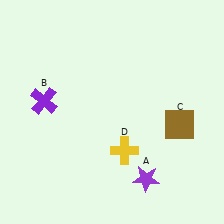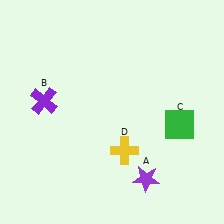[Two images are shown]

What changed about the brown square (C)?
In Image 1, C is brown. In Image 2, it changed to green.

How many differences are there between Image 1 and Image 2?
There is 1 difference between the two images.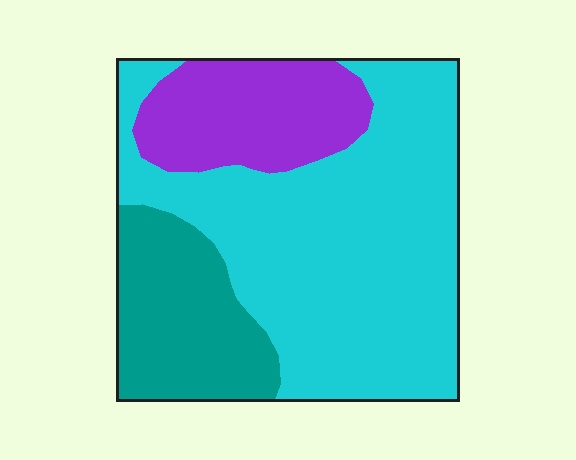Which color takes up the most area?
Cyan, at roughly 60%.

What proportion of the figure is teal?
Teal covers 21% of the figure.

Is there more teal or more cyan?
Cyan.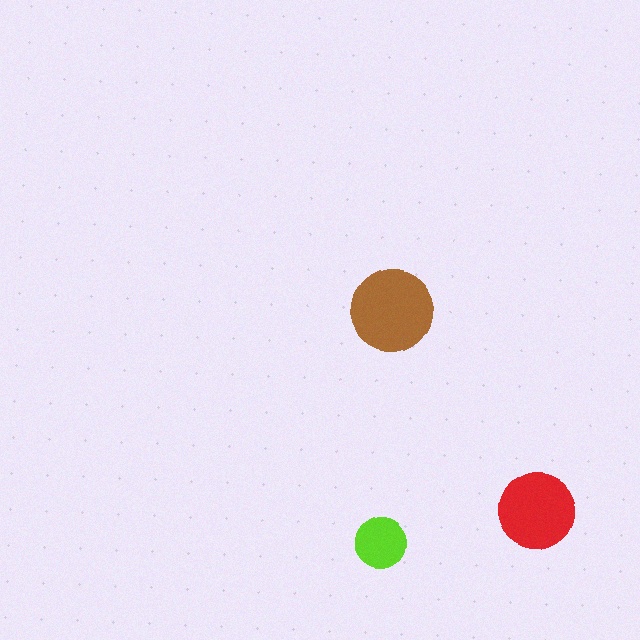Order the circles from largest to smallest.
the brown one, the red one, the lime one.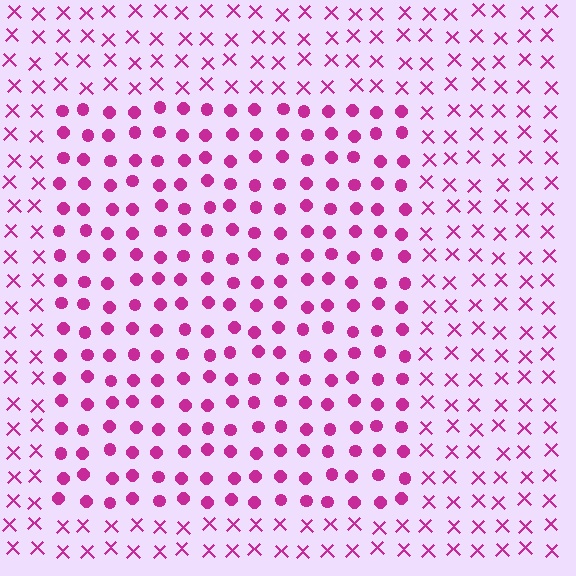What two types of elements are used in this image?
The image uses circles inside the rectangle region and X marks outside it.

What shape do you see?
I see a rectangle.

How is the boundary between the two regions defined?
The boundary is defined by a change in element shape: circles inside vs. X marks outside. All elements share the same color and spacing.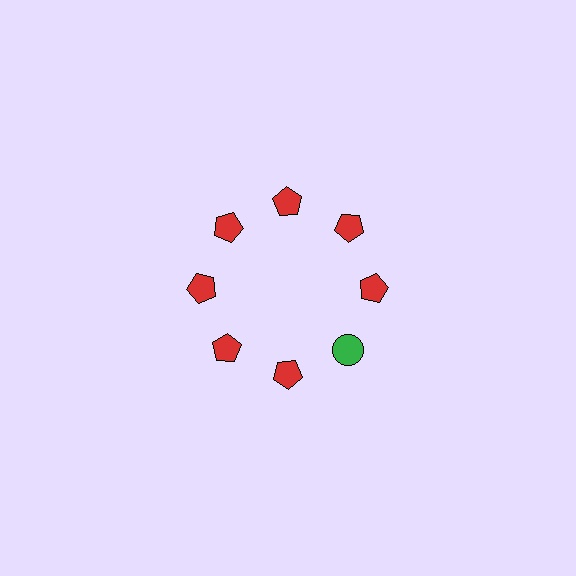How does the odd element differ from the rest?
It differs in both color (green instead of red) and shape (circle instead of pentagon).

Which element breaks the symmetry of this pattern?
The green circle at roughly the 4 o'clock position breaks the symmetry. All other shapes are red pentagons.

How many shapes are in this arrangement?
There are 8 shapes arranged in a ring pattern.